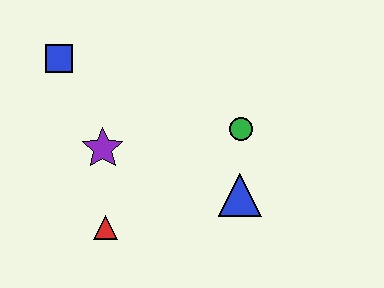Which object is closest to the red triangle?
The purple star is closest to the red triangle.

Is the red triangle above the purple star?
No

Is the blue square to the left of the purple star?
Yes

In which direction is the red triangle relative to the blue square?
The red triangle is below the blue square.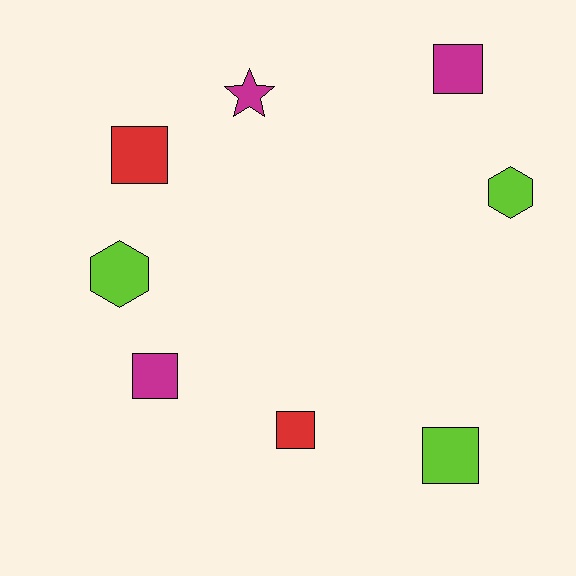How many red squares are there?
There are 2 red squares.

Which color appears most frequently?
Lime, with 3 objects.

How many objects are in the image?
There are 8 objects.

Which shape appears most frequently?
Square, with 5 objects.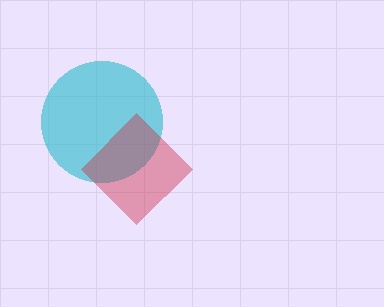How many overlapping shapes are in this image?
There are 2 overlapping shapes in the image.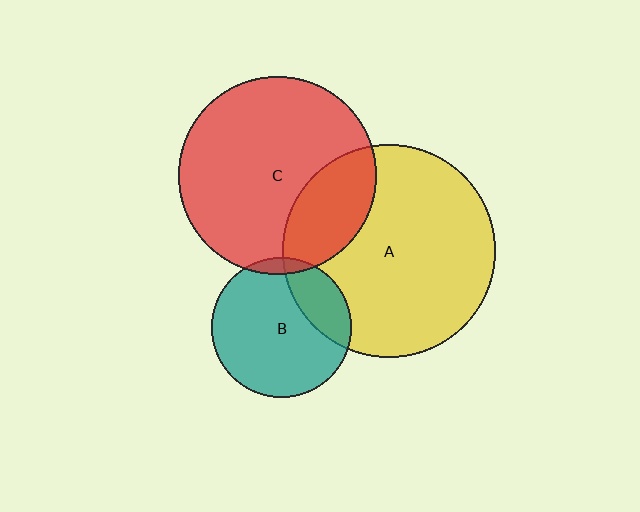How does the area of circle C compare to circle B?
Approximately 2.0 times.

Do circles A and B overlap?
Yes.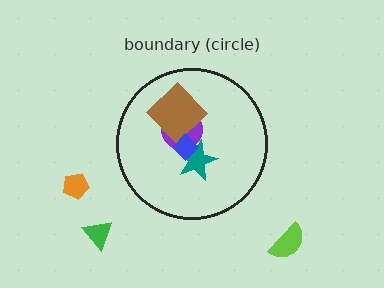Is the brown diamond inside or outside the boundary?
Inside.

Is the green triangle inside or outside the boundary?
Outside.